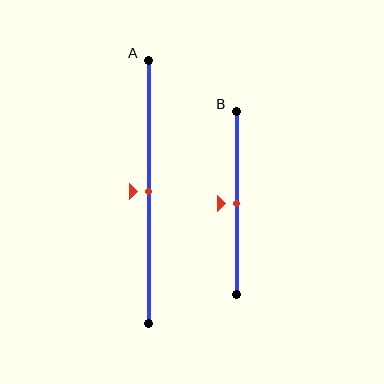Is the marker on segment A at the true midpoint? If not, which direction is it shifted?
Yes, the marker on segment A is at the true midpoint.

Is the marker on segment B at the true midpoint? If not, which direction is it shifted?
Yes, the marker on segment B is at the true midpoint.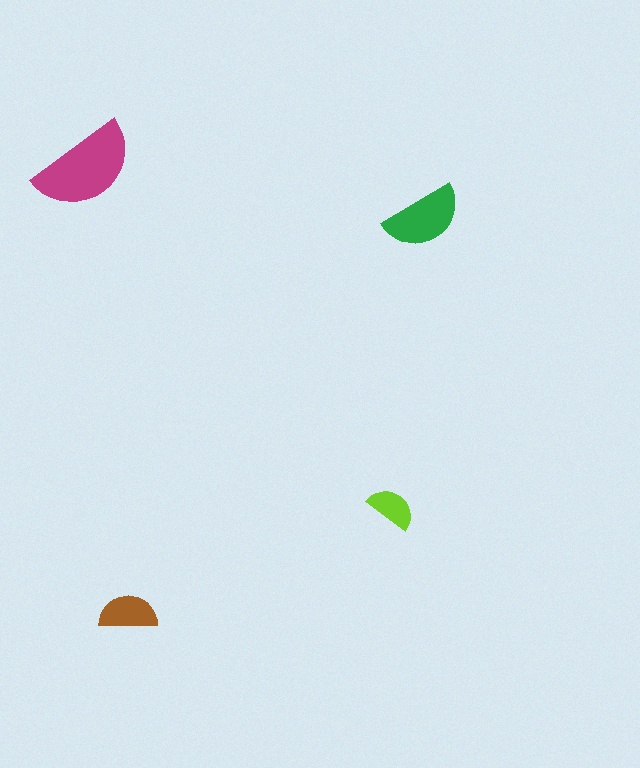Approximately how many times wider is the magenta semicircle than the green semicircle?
About 1.5 times wider.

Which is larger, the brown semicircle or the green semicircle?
The green one.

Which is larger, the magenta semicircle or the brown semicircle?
The magenta one.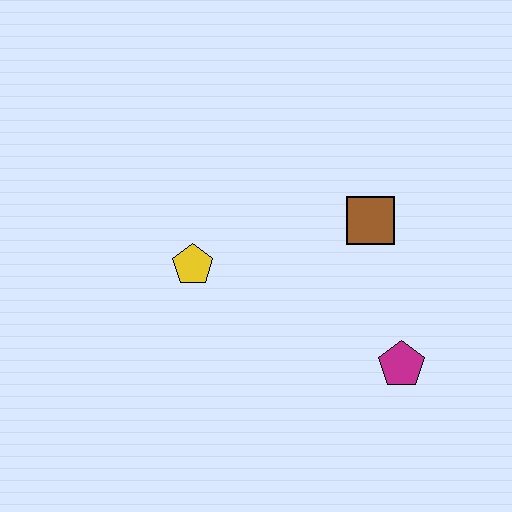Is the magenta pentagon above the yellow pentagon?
No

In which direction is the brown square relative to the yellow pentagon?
The brown square is to the right of the yellow pentagon.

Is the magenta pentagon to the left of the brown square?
No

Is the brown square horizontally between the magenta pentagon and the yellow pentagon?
Yes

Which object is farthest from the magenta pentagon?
The yellow pentagon is farthest from the magenta pentagon.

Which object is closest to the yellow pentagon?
The brown square is closest to the yellow pentagon.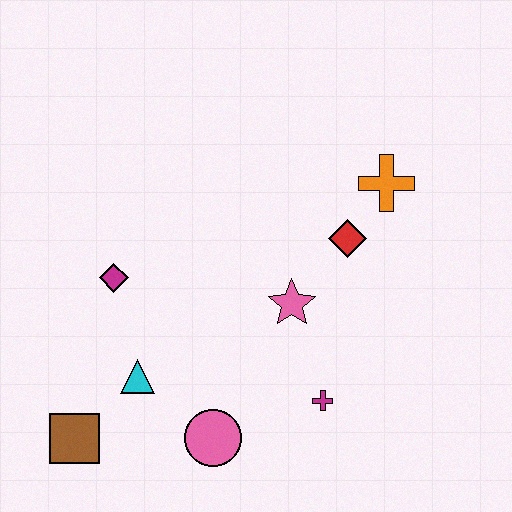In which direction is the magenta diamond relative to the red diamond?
The magenta diamond is to the left of the red diamond.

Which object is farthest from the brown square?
The orange cross is farthest from the brown square.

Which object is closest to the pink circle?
The cyan triangle is closest to the pink circle.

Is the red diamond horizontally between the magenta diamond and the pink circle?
No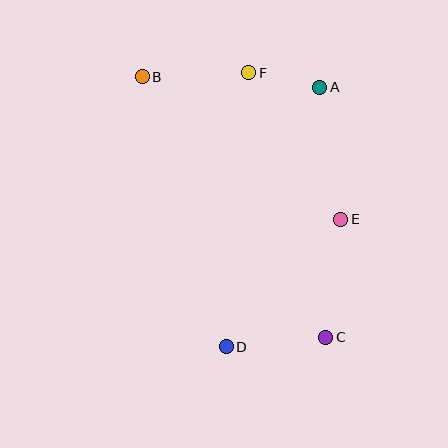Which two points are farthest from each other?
Points B and C are farthest from each other.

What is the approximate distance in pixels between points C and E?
The distance between C and E is approximately 119 pixels.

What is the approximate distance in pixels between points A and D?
The distance between A and D is approximately 276 pixels.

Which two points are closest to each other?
Points A and F are closest to each other.